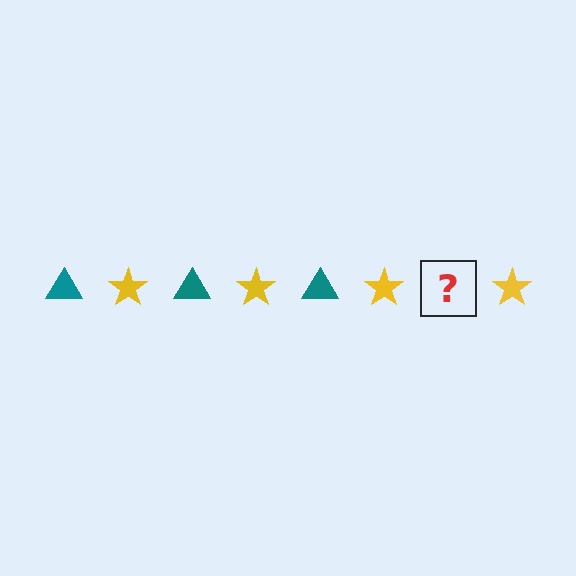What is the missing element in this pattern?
The missing element is a teal triangle.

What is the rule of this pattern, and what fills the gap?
The rule is that the pattern alternates between teal triangle and yellow star. The gap should be filled with a teal triangle.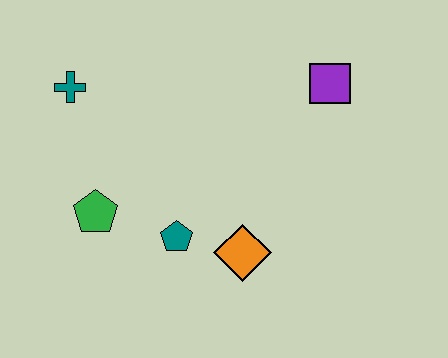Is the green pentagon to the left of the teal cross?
No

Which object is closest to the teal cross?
The green pentagon is closest to the teal cross.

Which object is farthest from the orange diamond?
The teal cross is farthest from the orange diamond.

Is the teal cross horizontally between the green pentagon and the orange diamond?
No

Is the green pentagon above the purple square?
No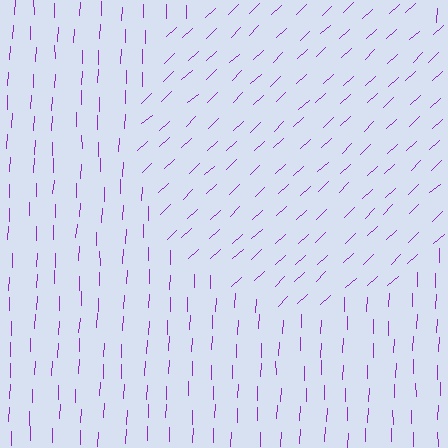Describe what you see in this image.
The image is filled with small purple line segments. A circle region in the image has lines oriented differently from the surrounding lines, creating a visible texture boundary.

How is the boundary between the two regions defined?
The boundary is defined purely by a change in line orientation (approximately 45 degrees difference). All lines are the same color and thickness.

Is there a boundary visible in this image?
Yes, there is a texture boundary formed by a change in line orientation.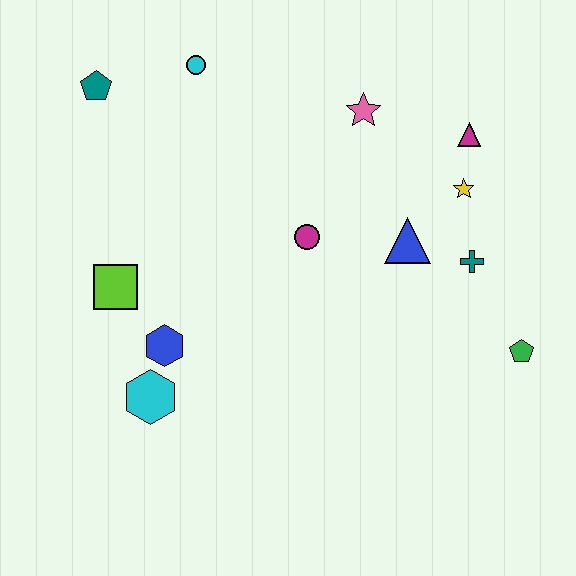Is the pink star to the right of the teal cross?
No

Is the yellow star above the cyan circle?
No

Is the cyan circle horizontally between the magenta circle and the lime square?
Yes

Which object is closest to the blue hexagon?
The cyan hexagon is closest to the blue hexagon.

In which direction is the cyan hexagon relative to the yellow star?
The cyan hexagon is to the left of the yellow star.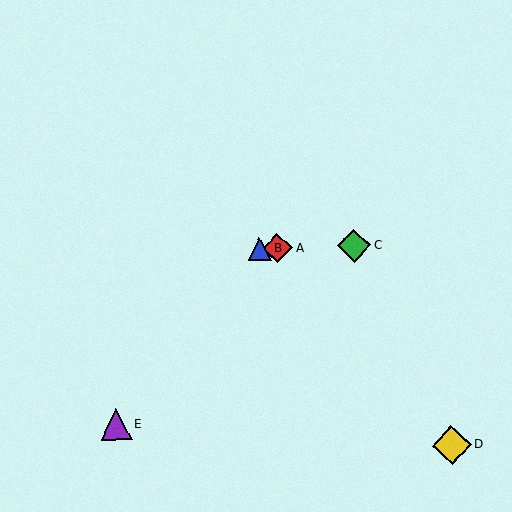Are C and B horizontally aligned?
Yes, both are at y≈246.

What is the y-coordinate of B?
Object B is at y≈249.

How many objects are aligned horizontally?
3 objects (A, B, C) are aligned horizontally.